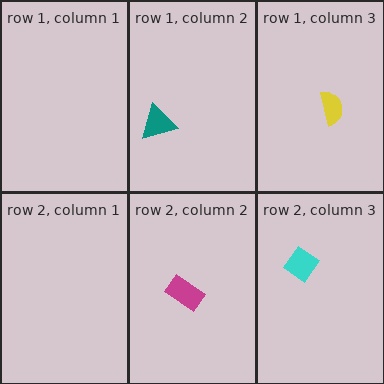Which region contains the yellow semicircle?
The row 1, column 3 region.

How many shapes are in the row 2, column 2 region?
1.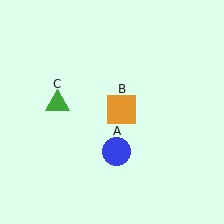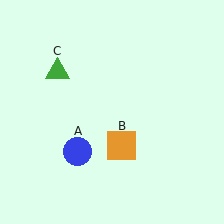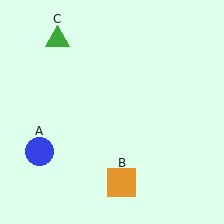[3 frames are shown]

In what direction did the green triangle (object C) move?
The green triangle (object C) moved up.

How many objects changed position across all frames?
3 objects changed position: blue circle (object A), orange square (object B), green triangle (object C).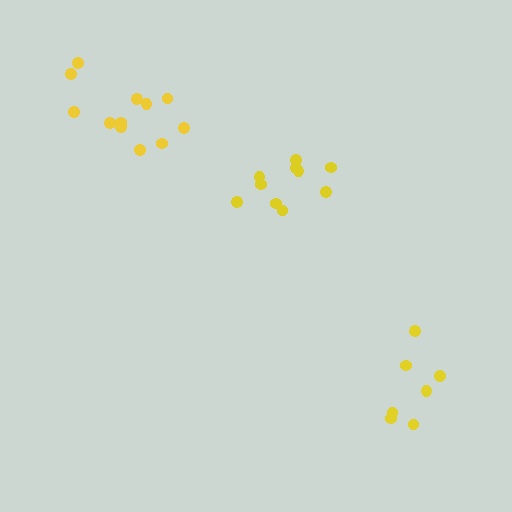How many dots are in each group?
Group 1: 10 dots, Group 2: 7 dots, Group 3: 12 dots (29 total).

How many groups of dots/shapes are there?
There are 3 groups.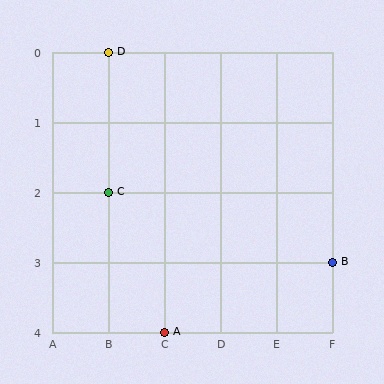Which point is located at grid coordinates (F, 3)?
Point B is at (F, 3).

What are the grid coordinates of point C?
Point C is at grid coordinates (B, 2).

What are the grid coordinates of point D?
Point D is at grid coordinates (B, 0).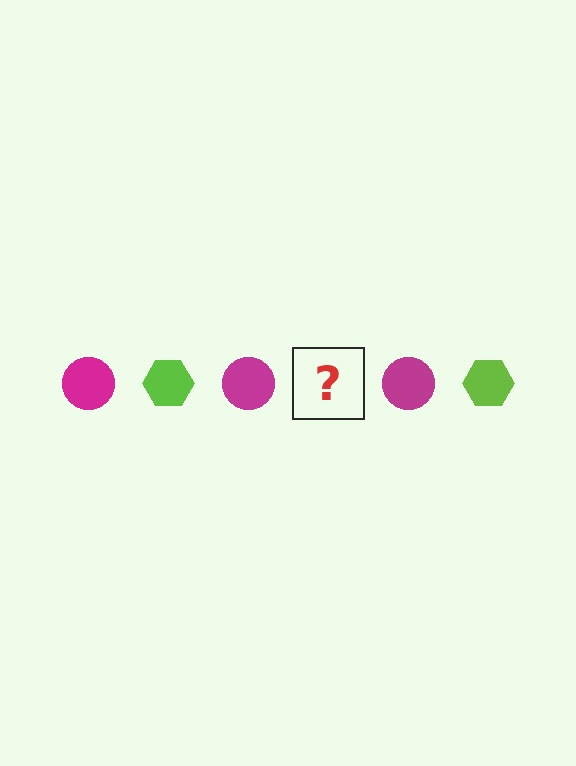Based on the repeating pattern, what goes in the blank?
The blank should be a lime hexagon.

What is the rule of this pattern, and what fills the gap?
The rule is that the pattern alternates between magenta circle and lime hexagon. The gap should be filled with a lime hexagon.